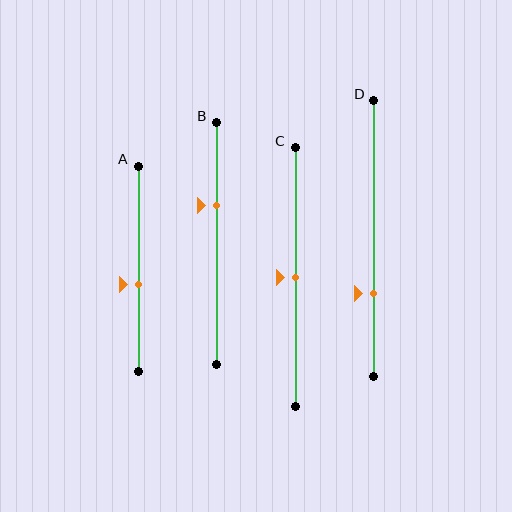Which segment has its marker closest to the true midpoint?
Segment C has its marker closest to the true midpoint.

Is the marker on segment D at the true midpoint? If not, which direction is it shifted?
No, the marker on segment D is shifted downward by about 20% of the segment length.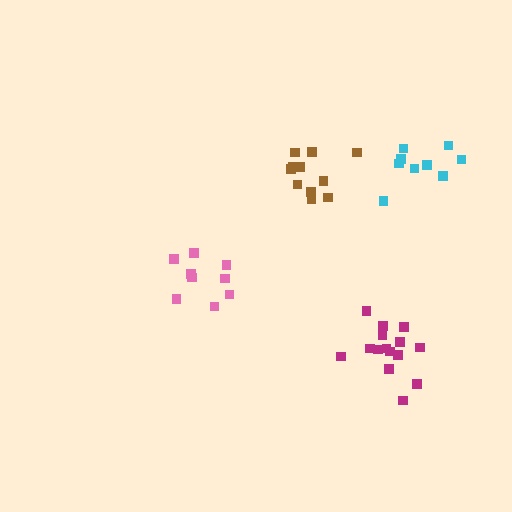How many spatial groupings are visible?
There are 4 spatial groupings.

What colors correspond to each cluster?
The clusters are colored: cyan, pink, magenta, brown.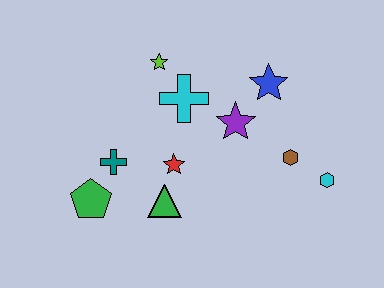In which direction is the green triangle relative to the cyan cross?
The green triangle is below the cyan cross.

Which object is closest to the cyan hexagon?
The brown hexagon is closest to the cyan hexagon.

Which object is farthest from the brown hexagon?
The green pentagon is farthest from the brown hexagon.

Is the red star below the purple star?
Yes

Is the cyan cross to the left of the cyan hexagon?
Yes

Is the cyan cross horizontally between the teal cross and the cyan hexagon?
Yes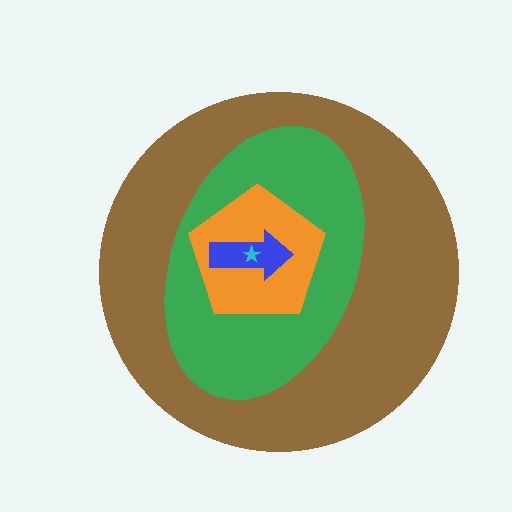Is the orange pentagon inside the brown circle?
Yes.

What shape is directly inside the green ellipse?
The orange pentagon.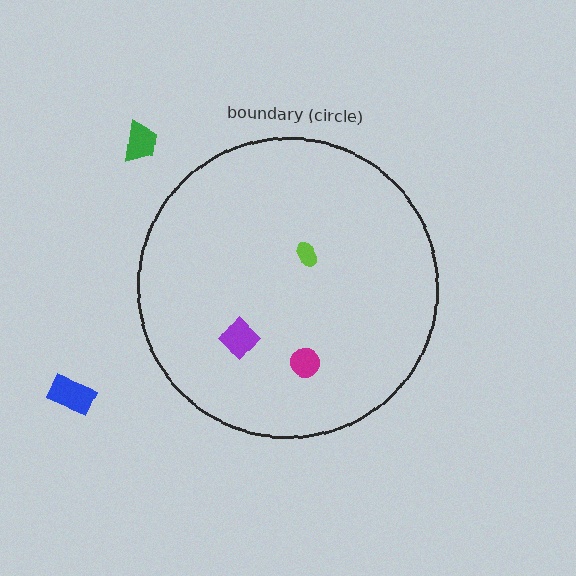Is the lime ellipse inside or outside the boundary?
Inside.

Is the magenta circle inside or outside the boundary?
Inside.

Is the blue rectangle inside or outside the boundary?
Outside.